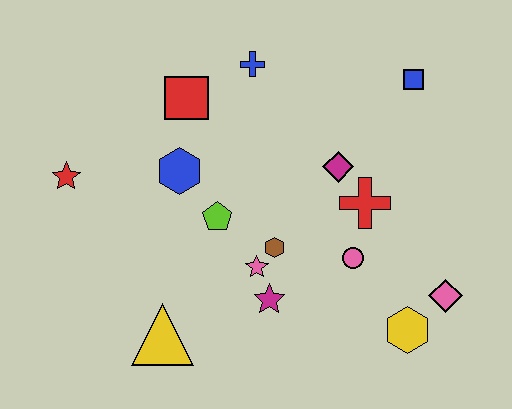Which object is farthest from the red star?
The pink diamond is farthest from the red star.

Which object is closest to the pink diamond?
The yellow hexagon is closest to the pink diamond.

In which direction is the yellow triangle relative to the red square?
The yellow triangle is below the red square.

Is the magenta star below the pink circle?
Yes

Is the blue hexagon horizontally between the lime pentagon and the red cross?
No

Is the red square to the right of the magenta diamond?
No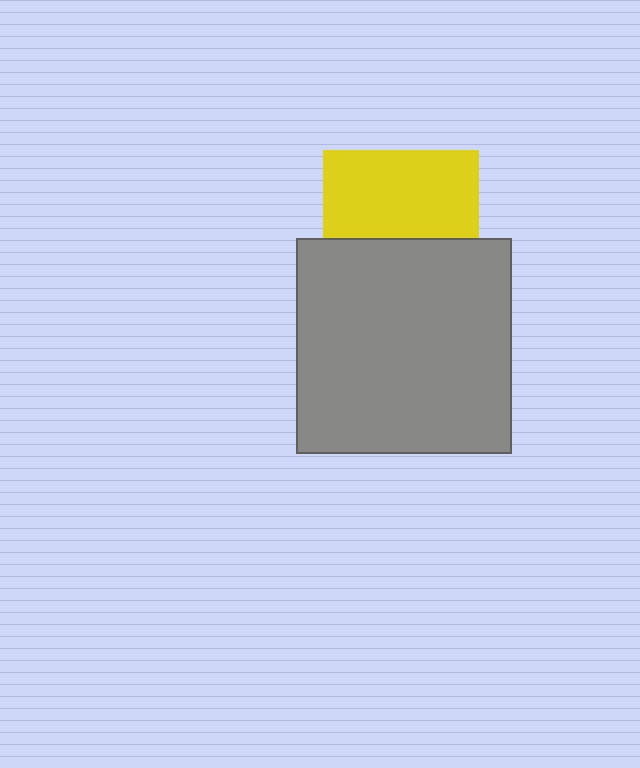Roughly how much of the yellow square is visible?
About half of it is visible (roughly 56%).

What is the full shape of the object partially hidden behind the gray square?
The partially hidden object is a yellow square.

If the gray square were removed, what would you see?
You would see the complete yellow square.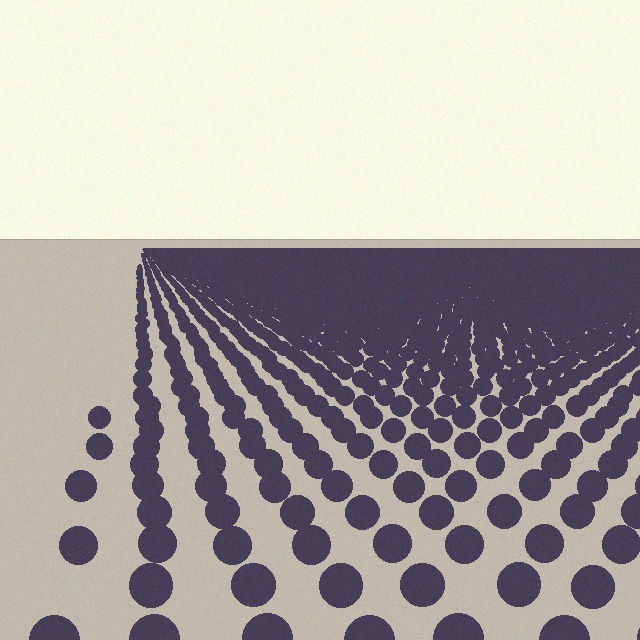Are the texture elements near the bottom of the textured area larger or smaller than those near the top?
Larger. Near the bottom, elements are closer to the viewer and appear at a bigger on-screen size.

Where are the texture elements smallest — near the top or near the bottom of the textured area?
Near the top.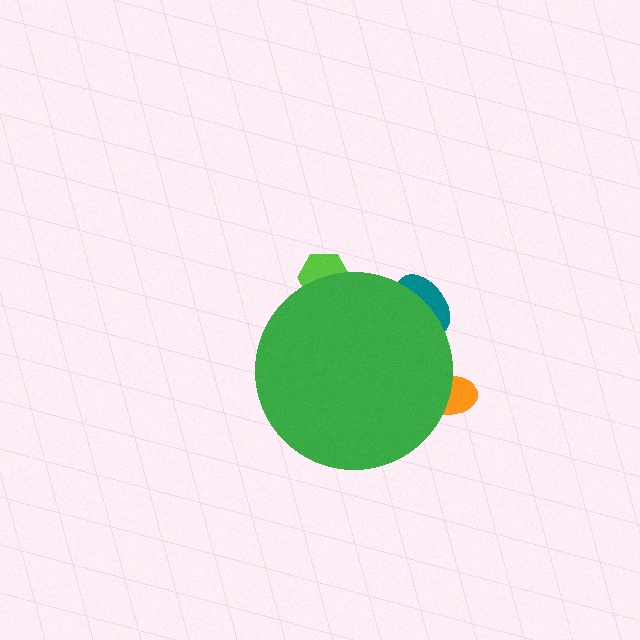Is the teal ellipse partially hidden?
Yes, the teal ellipse is partially hidden behind the green circle.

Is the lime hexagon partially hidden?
Yes, the lime hexagon is partially hidden behind the green circle.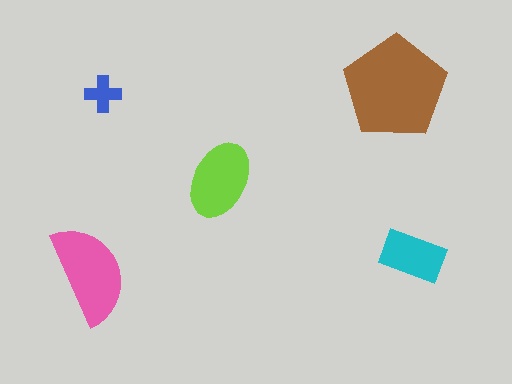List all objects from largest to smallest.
The brown pentagon, the pink semicircle, the lime ellipse, the cyan rectangle, the blue cross.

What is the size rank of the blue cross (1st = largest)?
5th.